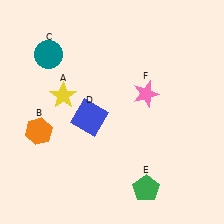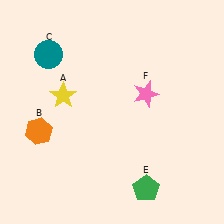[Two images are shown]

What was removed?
The blue square (D) was removed in Image 2.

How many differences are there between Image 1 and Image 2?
There is 1 difference between the two images.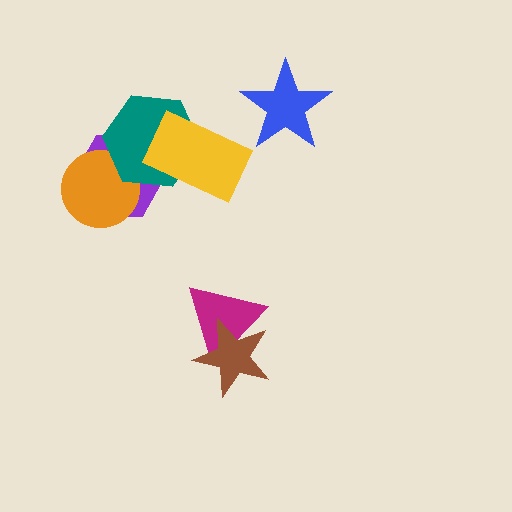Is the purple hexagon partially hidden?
Yes, it is partially covered by another shape.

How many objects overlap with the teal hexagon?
3 objects overlap with the teal hexagon.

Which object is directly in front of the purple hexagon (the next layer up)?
The orange circle is directly in front of the purple hexagon.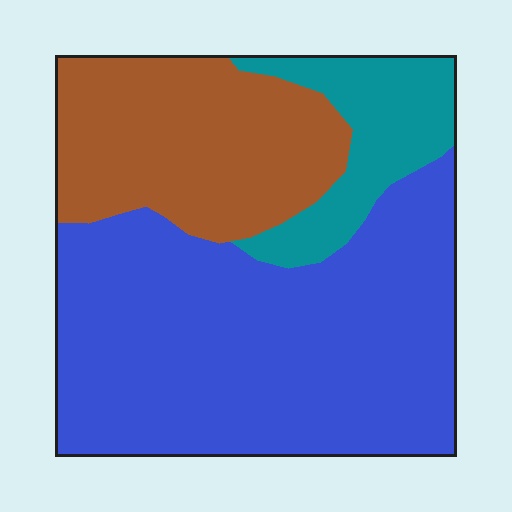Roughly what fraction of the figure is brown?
Brown takes up about one quarter (1/4) of the figure.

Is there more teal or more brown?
Brown.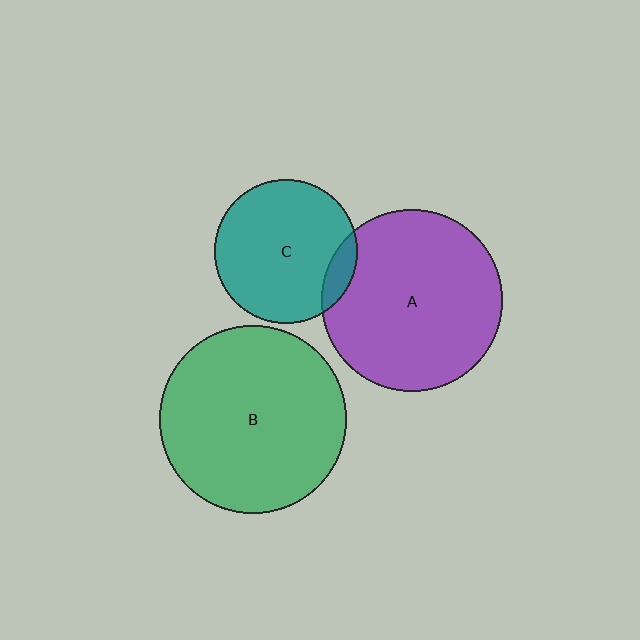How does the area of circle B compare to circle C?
Approximately 1.7 times.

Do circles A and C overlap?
Yes.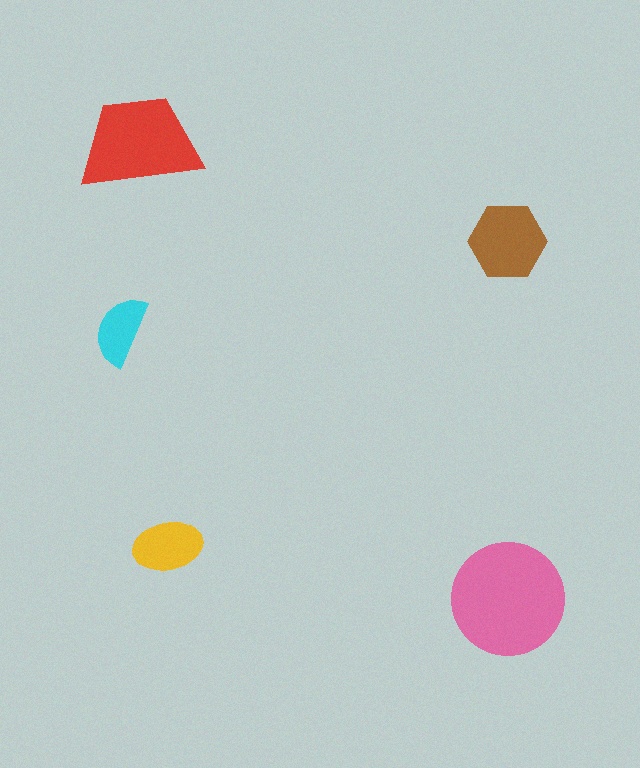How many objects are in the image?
There are 5 objects in the image.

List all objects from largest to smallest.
The pink circle, the red trapezoid, the brown hexagon, the yellow ellipse, the cyan semicircle.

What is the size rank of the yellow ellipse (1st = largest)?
4th.